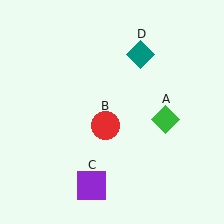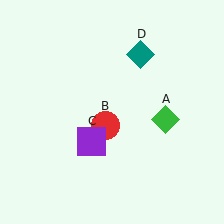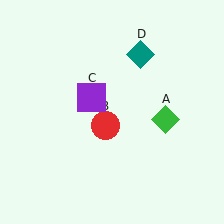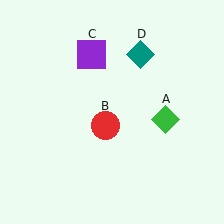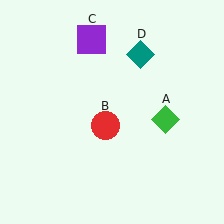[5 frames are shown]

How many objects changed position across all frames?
1 object changed position: purple square (object C).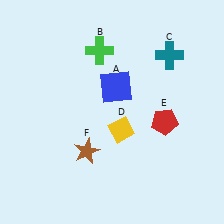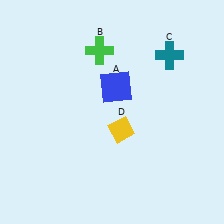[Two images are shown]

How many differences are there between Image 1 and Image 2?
There are 2 differences between the two images.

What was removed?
The red pentagon (E), the brown star (F) were removed in Image 2.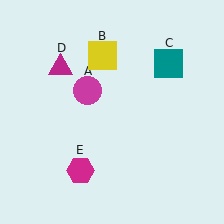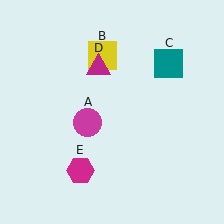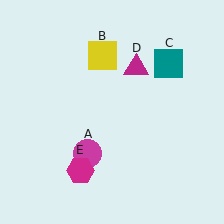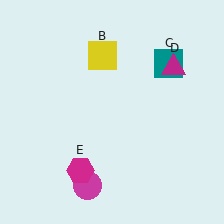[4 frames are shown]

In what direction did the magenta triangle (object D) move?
The magenta triangle (object D) moved right.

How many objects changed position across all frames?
2 objects changed position: magenta circle (object A), magenta triangle (object D).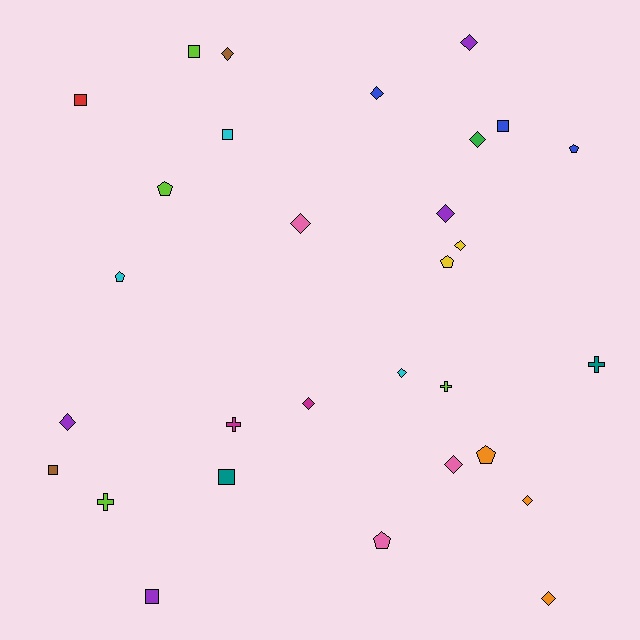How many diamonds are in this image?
There are 13 diamonds.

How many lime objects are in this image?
There are 4 lime objects.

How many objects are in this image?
There are 30 objects.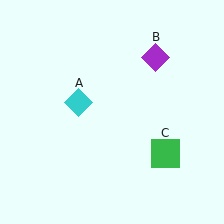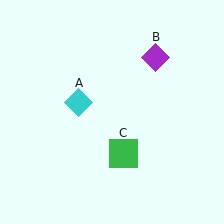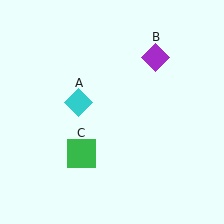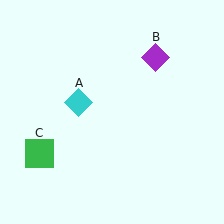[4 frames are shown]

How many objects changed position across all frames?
1 object changed position: green square (object C).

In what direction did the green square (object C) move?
The green square (object C) moved left.